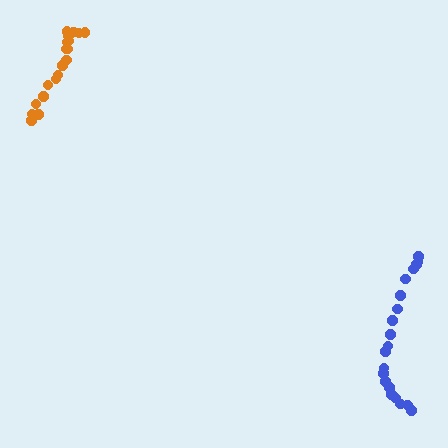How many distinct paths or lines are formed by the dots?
There are 2 distinct paths.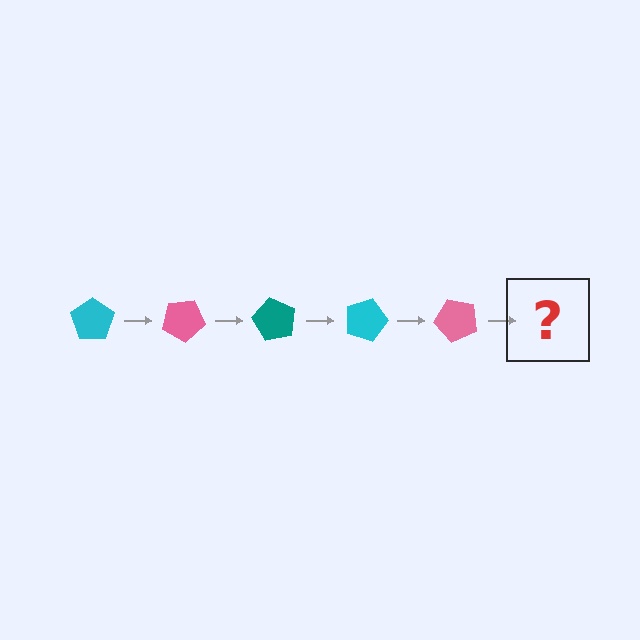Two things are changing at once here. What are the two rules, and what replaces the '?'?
The two rules are that it rotates 30 degrees each step and the color cycles through cyan, pink, and teal. The '?' should be a teal pentagon, rotated 150 degrees from the start.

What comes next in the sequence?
The next element should be a teal pentagon, rotated 150 degrees from the start.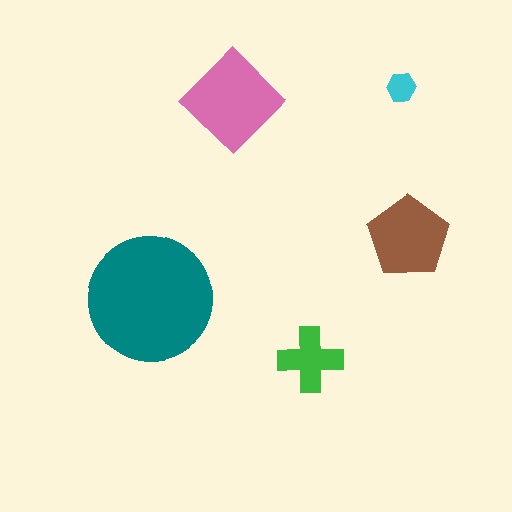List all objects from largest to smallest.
The teal circle, the pink diamond, the brown pentagon, the green cross, the cyan hexagon.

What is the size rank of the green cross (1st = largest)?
4th.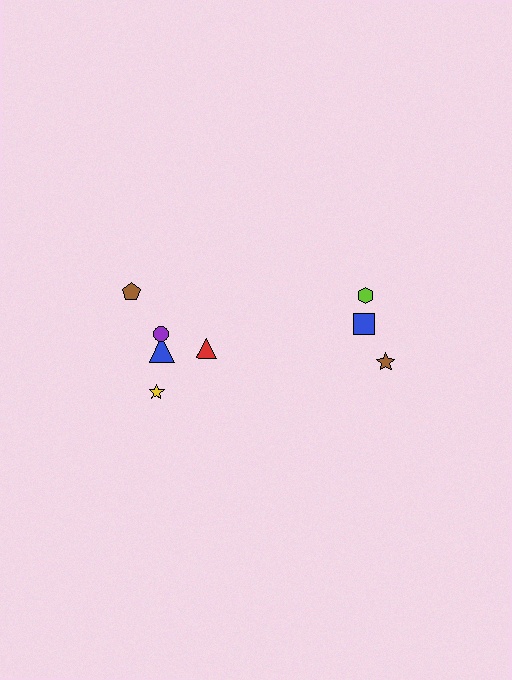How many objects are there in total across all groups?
There are 8 objects.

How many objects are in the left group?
There are 5 objects.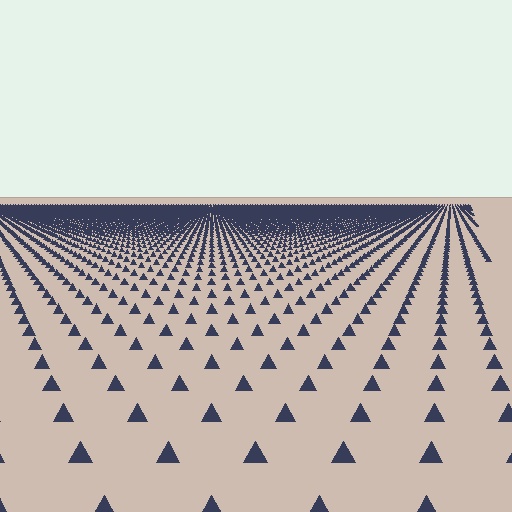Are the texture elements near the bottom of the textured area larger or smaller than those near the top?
Larger. Near the bottom, elements are closer to the viewer and appear at a bigger on-screen size.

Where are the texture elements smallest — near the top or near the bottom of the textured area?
Near the top.